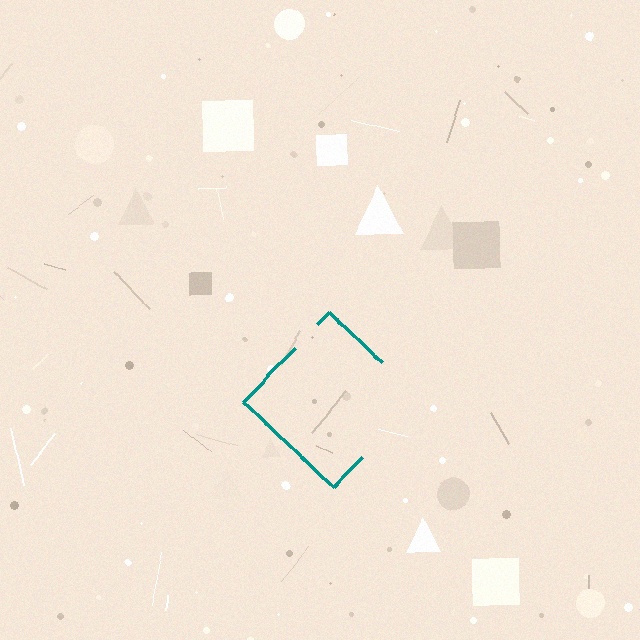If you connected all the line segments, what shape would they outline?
They would outline a diamond.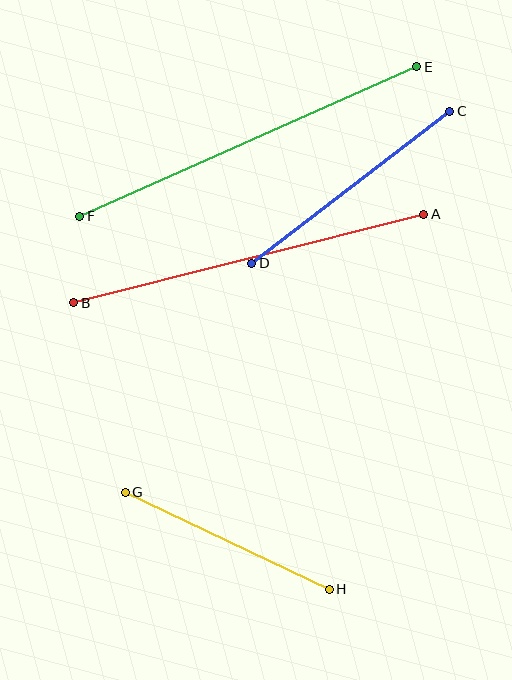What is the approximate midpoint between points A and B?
The midpoint is at approximately (249, 259) pixels.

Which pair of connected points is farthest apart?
Points E and F are farthest apart.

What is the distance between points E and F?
The distance is approximately 369 pixels.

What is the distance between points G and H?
The distance is approximately 226 pixels.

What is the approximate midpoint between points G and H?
The midpoint is at approximately (227, 541) pixels.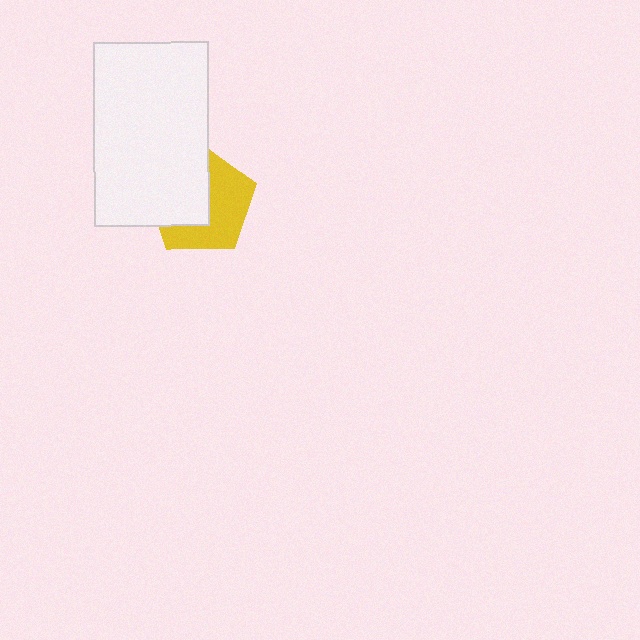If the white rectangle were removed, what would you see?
You would see the complete yellow pentagon.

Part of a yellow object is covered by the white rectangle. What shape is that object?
It is a pentagon.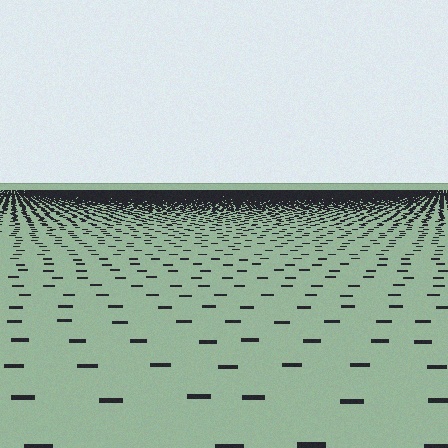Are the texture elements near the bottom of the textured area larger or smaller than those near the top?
Larger. Near the bottom, elements are closer to the viewer and appear at a bigger on-screen size.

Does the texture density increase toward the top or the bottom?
Density increases toward the top.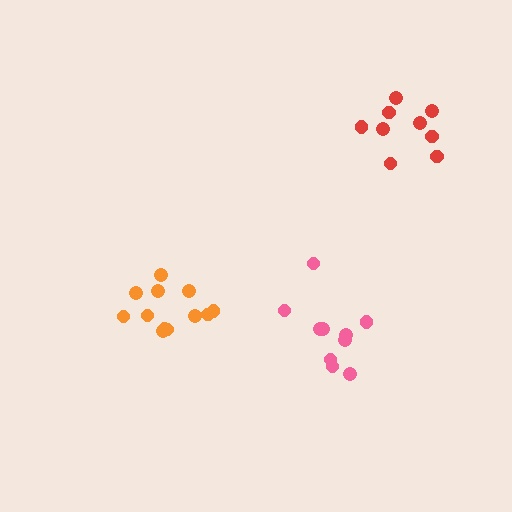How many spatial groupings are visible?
There are 3 spatial groupings.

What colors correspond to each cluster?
The clusters are colored: orange, pink, red.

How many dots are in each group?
Group 1: 12 dots, Group 2: 10 dots, Group 3: 9 dots (31 total).